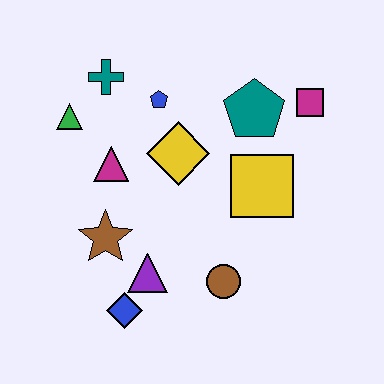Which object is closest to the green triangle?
The teal cross is closest to the green triangle.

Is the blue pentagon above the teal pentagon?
Yes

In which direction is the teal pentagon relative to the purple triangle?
The teal pentagon is above the purple triangle.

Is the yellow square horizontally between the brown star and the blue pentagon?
No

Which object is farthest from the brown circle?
The teal cross is farthest from the brown circle.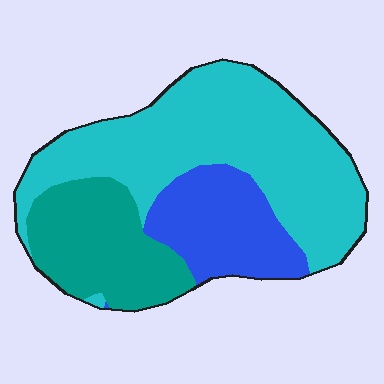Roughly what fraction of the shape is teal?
Teal covers about 25% of the shape.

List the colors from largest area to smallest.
From largest to smallest: cyan, teal, blue.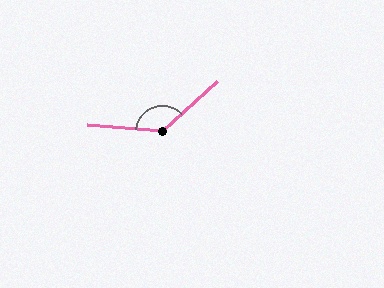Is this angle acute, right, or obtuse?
It is obtuse.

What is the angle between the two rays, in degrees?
Approximately 132 degrees.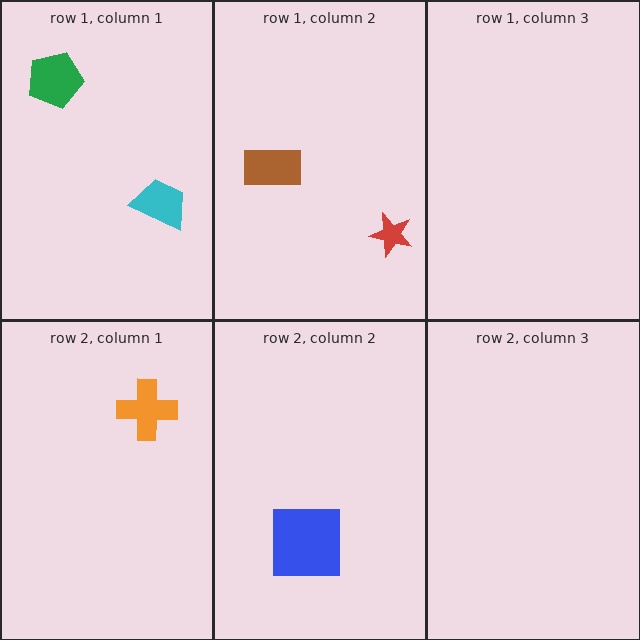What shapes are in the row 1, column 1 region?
The green pentagon, the cyan trapezoid.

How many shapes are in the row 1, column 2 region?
2.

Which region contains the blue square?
The row 2, column 2 region.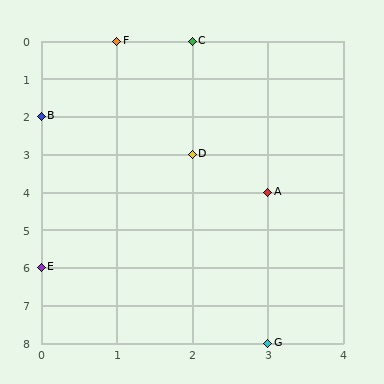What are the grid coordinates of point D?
Point D is at grid coordinates (2, 3).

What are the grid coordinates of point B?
Point B is at grid coordinates (0, 2).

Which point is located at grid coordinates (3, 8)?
Point G is at (3, 8).